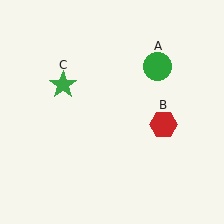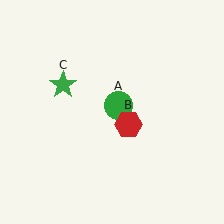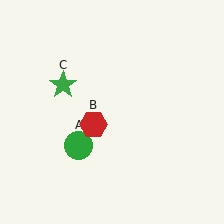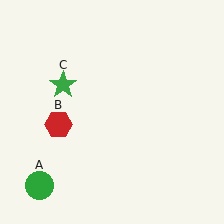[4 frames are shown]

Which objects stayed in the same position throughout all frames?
Green star (object C) remained stationary.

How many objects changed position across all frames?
2 objects changed position: green circle (object A), red hexagon (object B).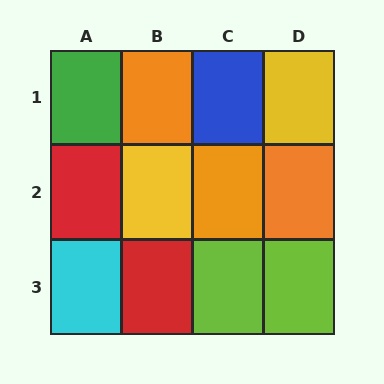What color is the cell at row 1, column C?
Blue.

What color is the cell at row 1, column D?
Yellow.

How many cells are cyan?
1 cell is cyan.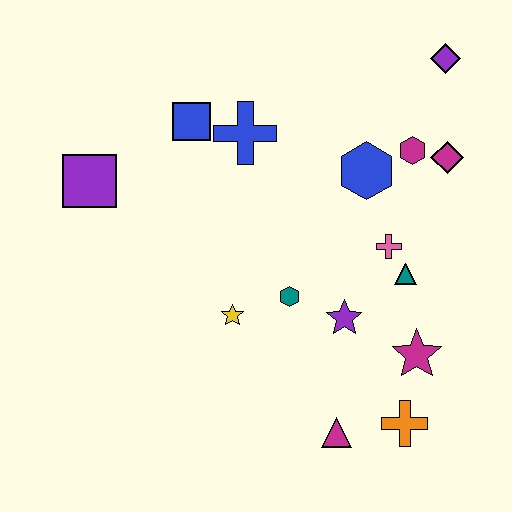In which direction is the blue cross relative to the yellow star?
The blue cross is above the yellow star.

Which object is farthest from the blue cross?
The orange cross is farthest from the blue cross.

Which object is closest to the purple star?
The teal hexagon is closest to the purple star.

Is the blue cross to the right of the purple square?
Yes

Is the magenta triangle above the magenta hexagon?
No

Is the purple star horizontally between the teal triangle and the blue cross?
Yes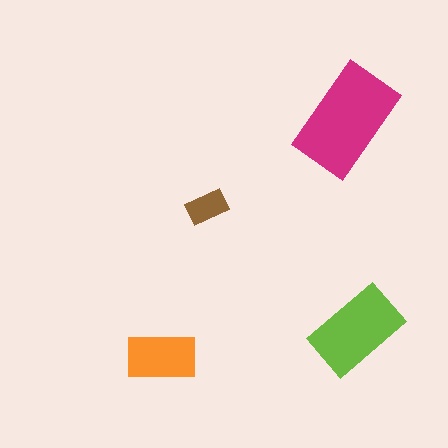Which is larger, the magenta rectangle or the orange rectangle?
The magenta one.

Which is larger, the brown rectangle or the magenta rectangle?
The magenta one.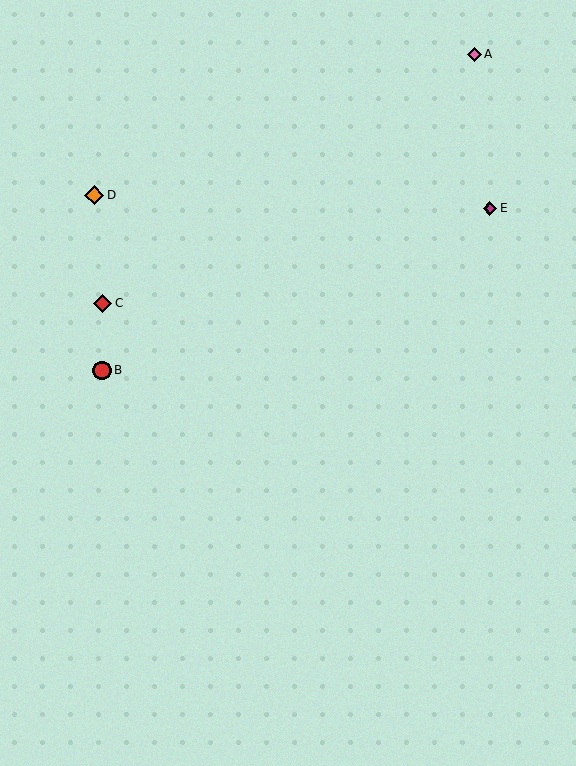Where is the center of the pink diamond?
The center of the pink diamond is at (474, 54).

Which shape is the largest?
The orange diamond (labeled D) is the largest.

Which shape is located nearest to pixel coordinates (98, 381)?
The red circle (labeled B) at (102, 370) is nearest to that location.